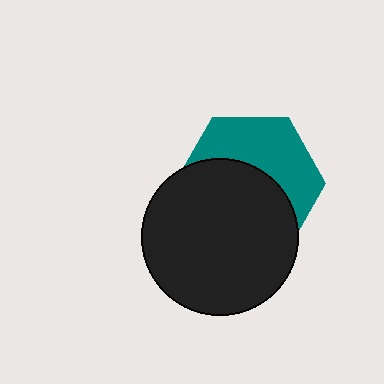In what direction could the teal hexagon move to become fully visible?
The teal hexagon could move up. That would shift it out from behind the black circle entirely.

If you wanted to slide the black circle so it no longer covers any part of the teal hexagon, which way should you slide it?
Slide it down — that is the most direct way to separate the two shapes.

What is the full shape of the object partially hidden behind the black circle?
The partially hidden object is a teal hexagon.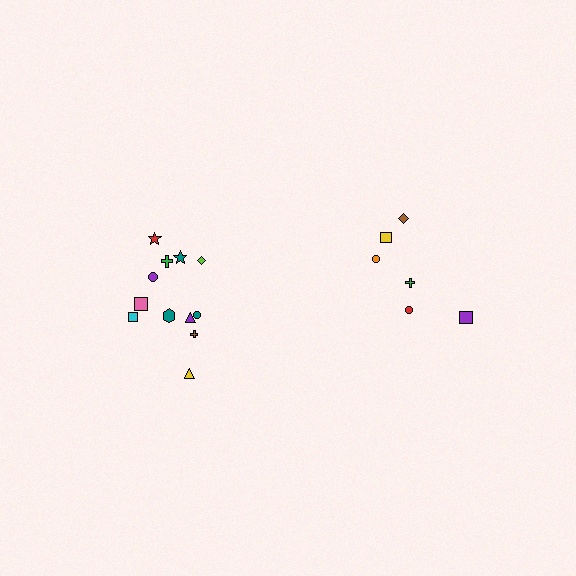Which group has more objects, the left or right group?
The left group.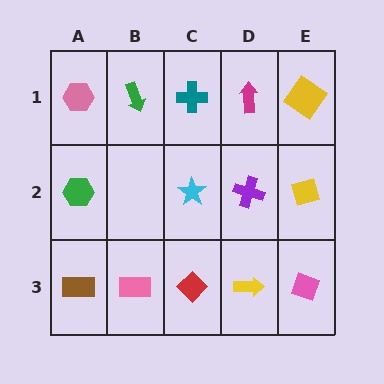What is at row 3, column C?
A red diamond.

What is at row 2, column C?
A cyan star.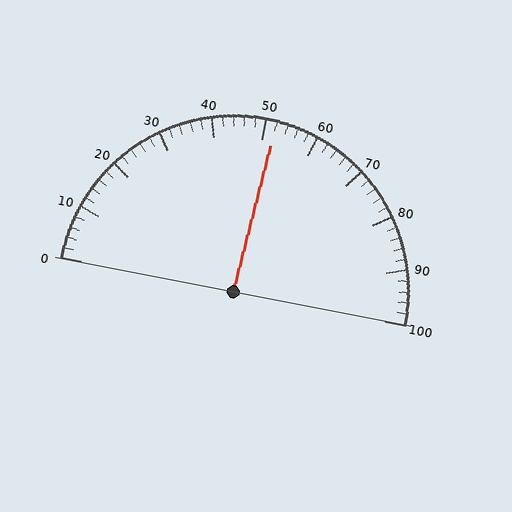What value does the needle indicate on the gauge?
The needle indicates approximately 52.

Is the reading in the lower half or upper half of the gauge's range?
The reading is in the upper half of the range (0 to 100).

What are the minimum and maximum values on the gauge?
The gauge ranges from 0 to 100.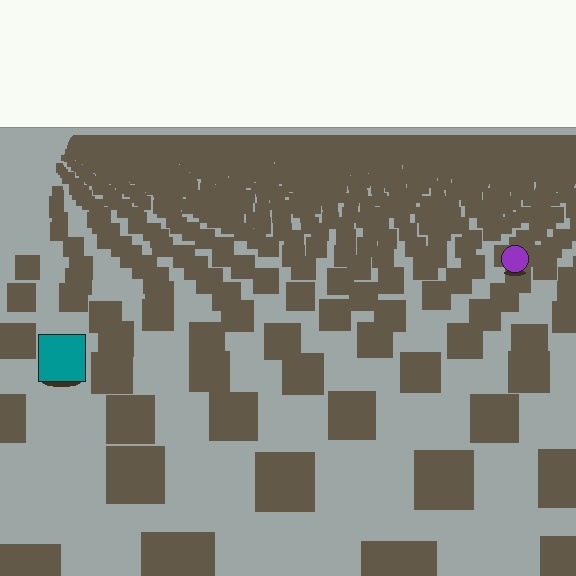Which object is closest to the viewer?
The teal square is closest. The texture marks near it are larger and more spread out.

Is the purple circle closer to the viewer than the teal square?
No. The teal square is closer — you can tell from the texture gradient: the ground texture is coarser near it.